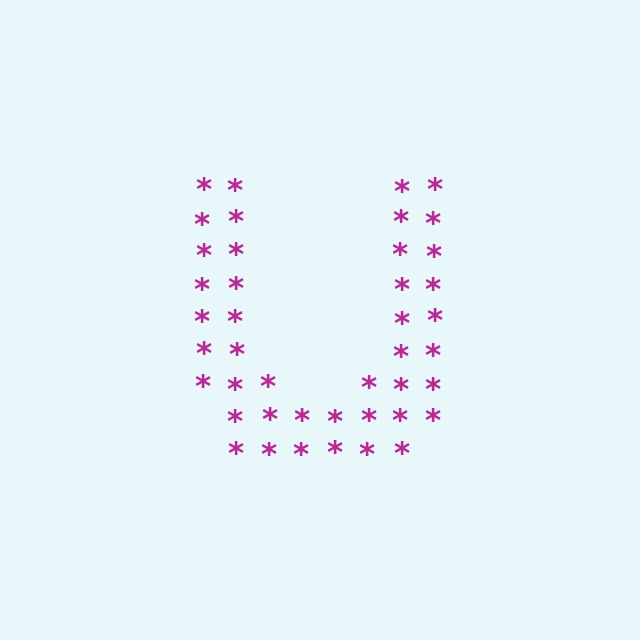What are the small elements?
The small elements are asterisks.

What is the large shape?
The large shape is the letter U.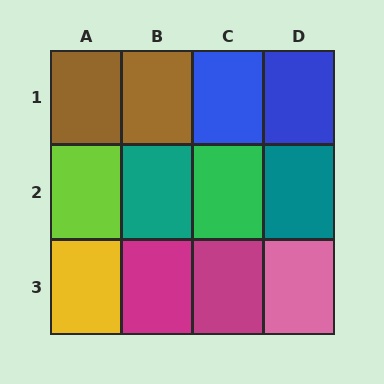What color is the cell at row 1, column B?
Brown.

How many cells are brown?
2 cells are brown.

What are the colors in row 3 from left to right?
Yellow, magenta, magenta, pink.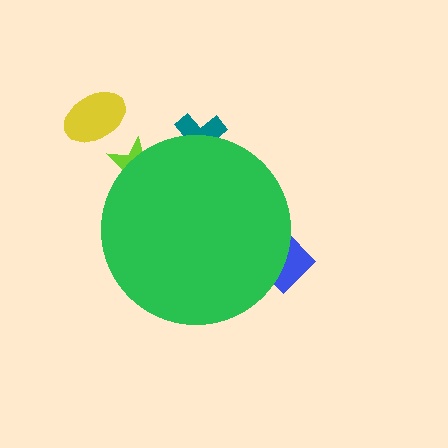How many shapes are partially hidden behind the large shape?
3 shapes are partially hidden.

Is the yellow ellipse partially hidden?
No, the yellow ellipse is fully visible.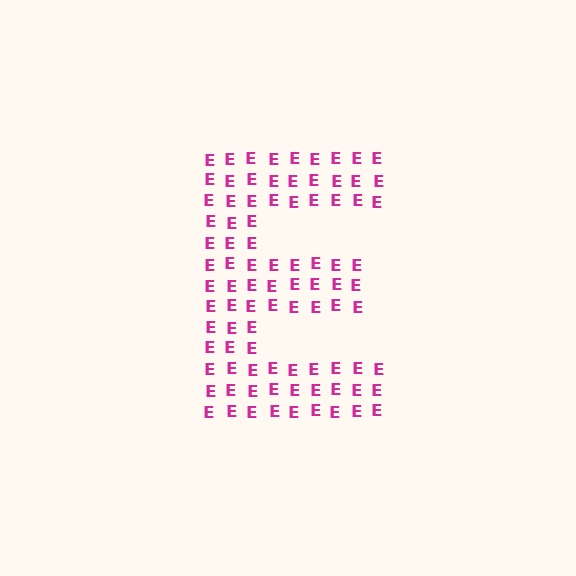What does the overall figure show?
The overall figure shows the letter E.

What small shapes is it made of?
It is made of small letter E's.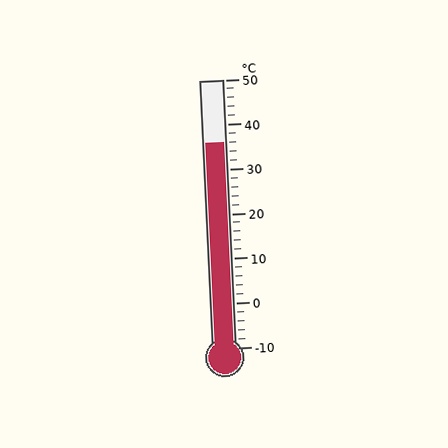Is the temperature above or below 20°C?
The temperature is above 20°C.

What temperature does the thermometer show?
The thermometer shows approximately 36°C.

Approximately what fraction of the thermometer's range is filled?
The thermometer is filled to approximately 75% of its range.